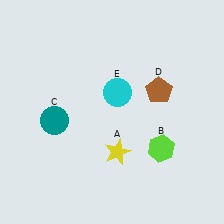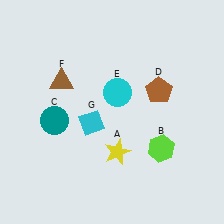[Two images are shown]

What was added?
A brown triangle (F), a cyan diamond (G) were added in Image 2.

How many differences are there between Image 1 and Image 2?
There are 2 differences between the two images.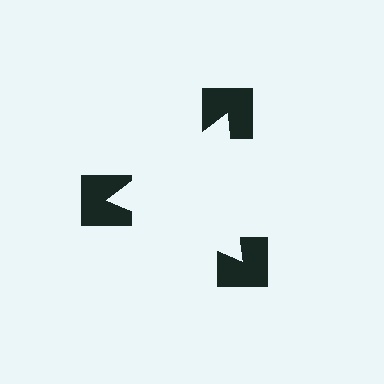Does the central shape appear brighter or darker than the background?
It typically appears slightly brighter than the background, even though no actual brightness change is drawn.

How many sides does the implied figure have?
3 sides.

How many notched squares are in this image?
There are 3 — one at each vertex of the illusory triangle.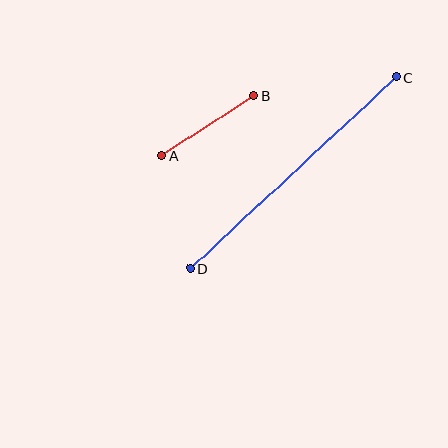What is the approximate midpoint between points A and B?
The midpoint is at approximately (208, 126) pixels.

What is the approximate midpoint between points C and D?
The midpoint is at approximately (294, 173) pixels.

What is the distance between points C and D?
The distance is approximately 281 pixels.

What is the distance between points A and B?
The distance is approximately 110 pixels.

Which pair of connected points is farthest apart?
Points C and D are farthest apart.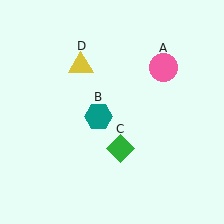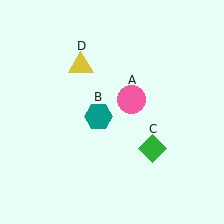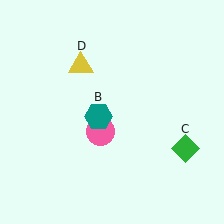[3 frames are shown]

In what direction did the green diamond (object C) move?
The green diamond (object C) moved right.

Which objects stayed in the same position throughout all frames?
Teal hexagon (object B) and yellow triangle (object D) remained stationary.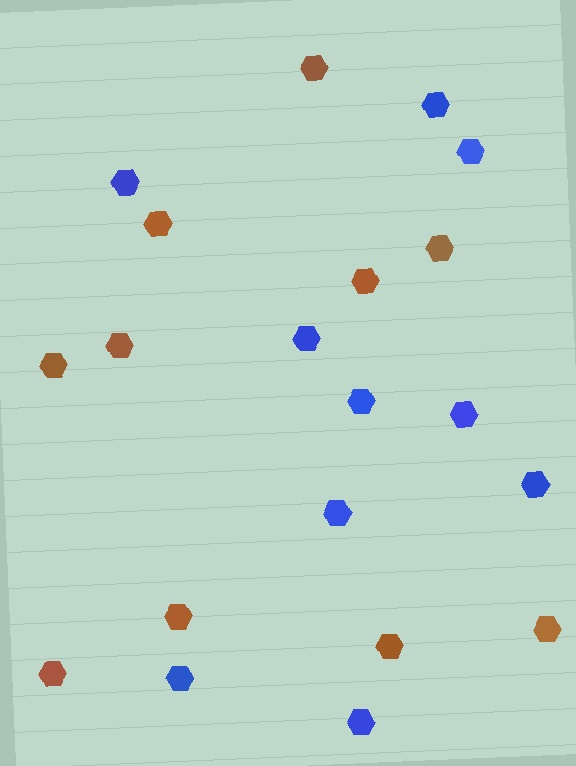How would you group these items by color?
There are 2 groups: one group of blue hexagons (10) and one group of brown hexagons (10).